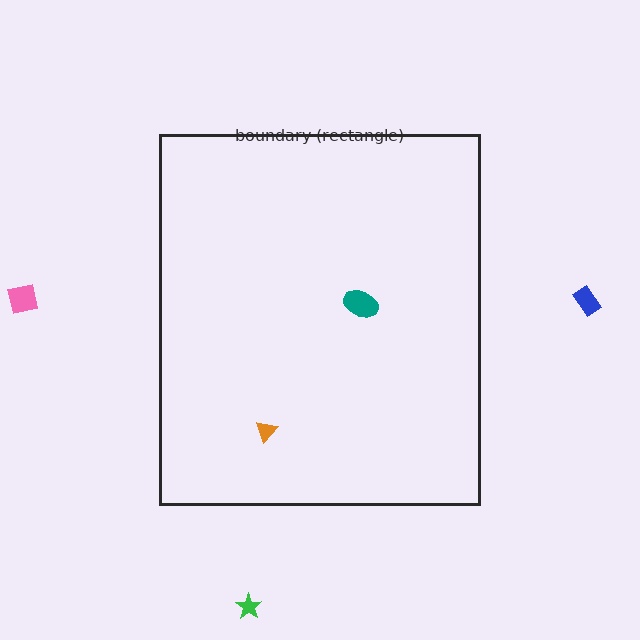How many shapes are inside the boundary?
2 inside, 3 outside.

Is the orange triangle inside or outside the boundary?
Inside.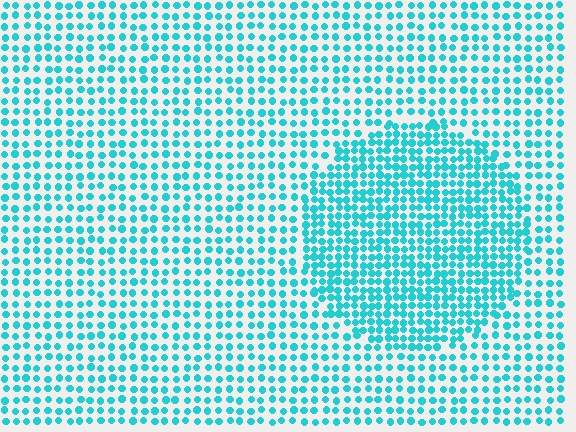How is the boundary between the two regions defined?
The boundary is defined by a change in element density (approximately 1.7x ratio). All elements are the same color, size, and shape.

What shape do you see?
I see a circle.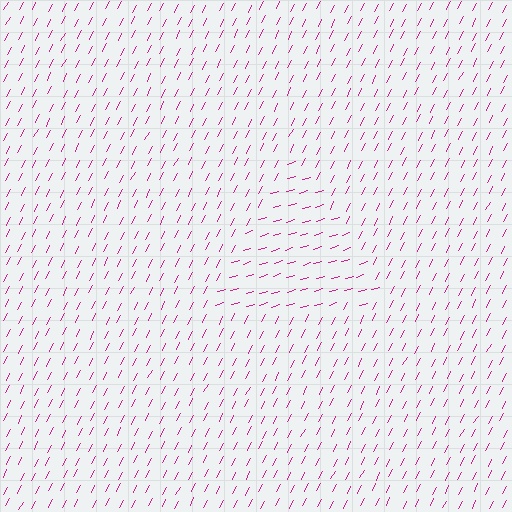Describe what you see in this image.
The image is filled with small magenta line segments. A triangle region in the image has lines oriented differently from the surrounding lines, creating a visible texture boundary.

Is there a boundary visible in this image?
Yes, there is a texture boundary formed by a change in line orientation.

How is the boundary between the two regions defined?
The boundary is defined purely by a change in line orientation (approximately 45 degrees difference). All lines are the same color and thickness.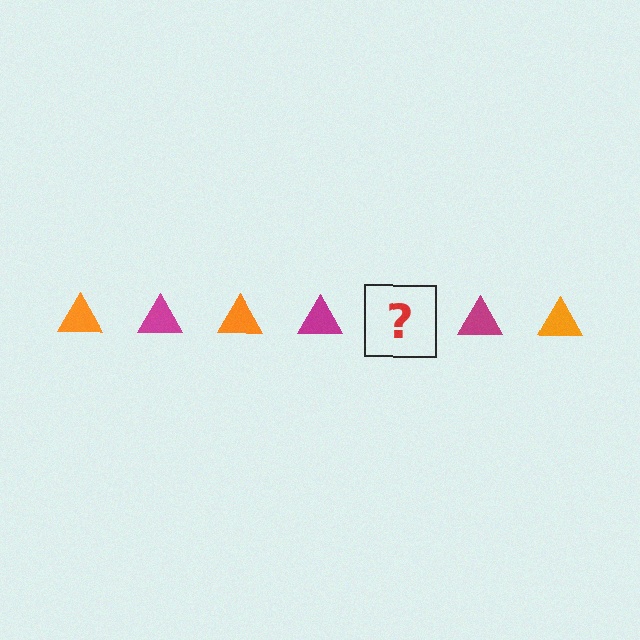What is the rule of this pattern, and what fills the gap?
The rule is that the pattern cycles through orange, magenta triangles. The gap should be filled with an orange triangle.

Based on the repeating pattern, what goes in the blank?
The blank should be an orange triangle.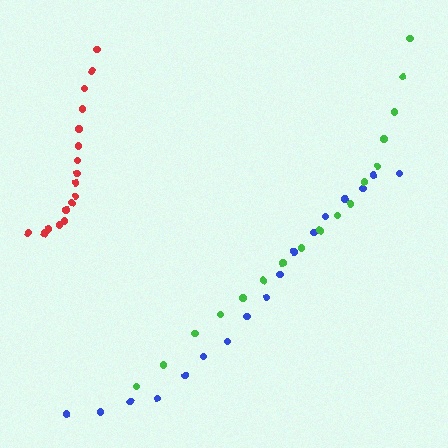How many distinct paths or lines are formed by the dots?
There are 3 distinct paths.